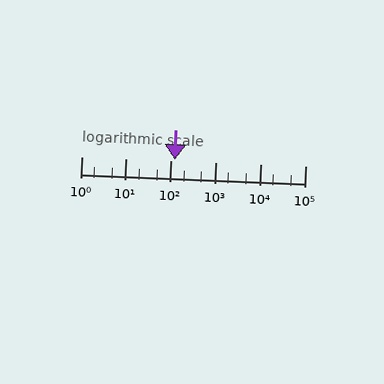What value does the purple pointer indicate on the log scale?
The pointer indicates approximately 120.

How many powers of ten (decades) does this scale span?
The scale spans 5 decades, from 1 to 100000.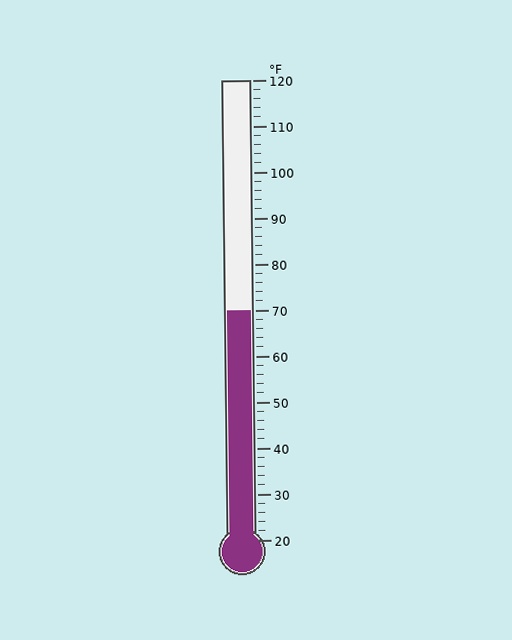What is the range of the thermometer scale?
The thermometer scale ranges from 20°F to 120°F.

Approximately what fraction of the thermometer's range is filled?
The thermometer is filled to approximately 50% of its range.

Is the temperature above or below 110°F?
The temperature is below 110°F.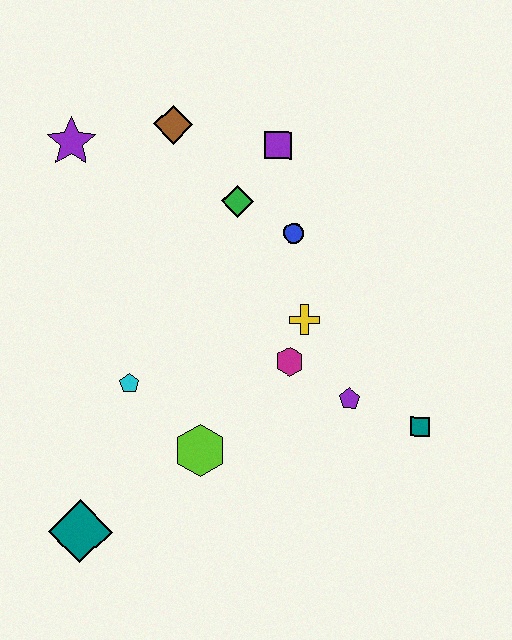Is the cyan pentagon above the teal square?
Yes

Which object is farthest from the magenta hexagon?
The purple star is farthest from the magenta hexagon.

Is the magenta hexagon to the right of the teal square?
No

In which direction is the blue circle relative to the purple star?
The blue circle is to the right of the purple star.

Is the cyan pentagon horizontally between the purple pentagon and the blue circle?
No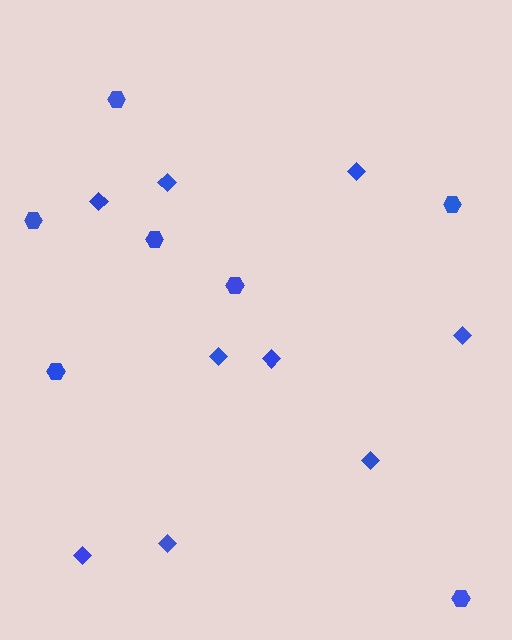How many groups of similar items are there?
There are 2 groups: one group of hexagons (7) and one group of diamonds (9).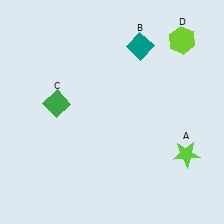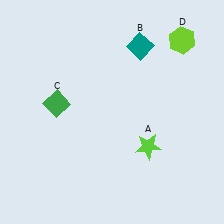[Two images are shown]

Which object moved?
The lime star (A) moved left.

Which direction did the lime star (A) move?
The lime star (A) moved left.